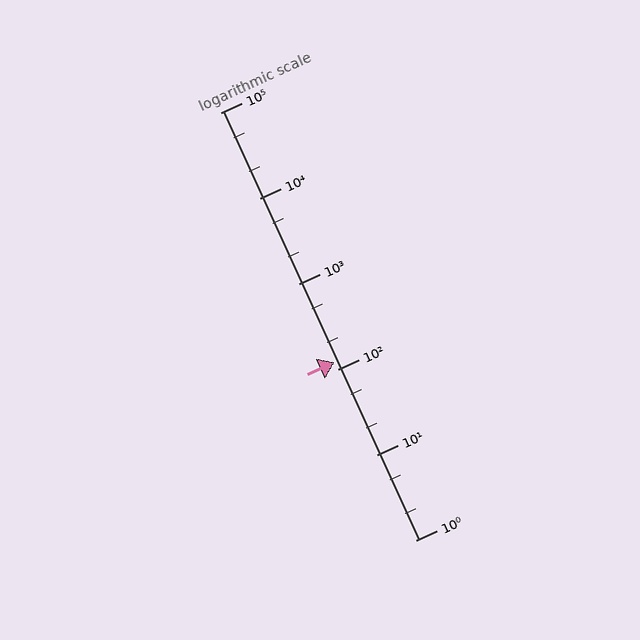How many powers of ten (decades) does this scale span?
The scale spans 5 decades, from 1 to 100000.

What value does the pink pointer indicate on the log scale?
The pointer indicates approximately 120.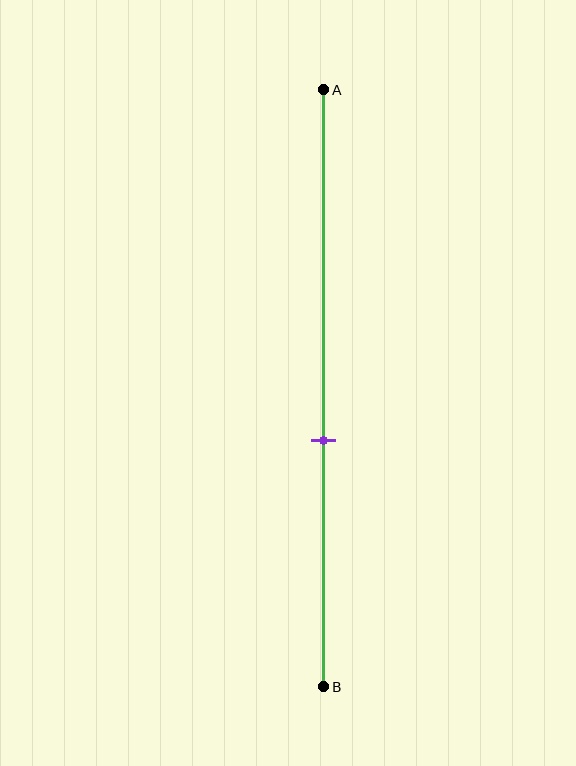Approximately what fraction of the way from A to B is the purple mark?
The purple mark is approximately 60% of the way from A to B.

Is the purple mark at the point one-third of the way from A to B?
No, the mark is at about 60% from A, not at the 33% one-third point.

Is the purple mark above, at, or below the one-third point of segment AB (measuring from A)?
The purple mark is below the one-third point of segment AB.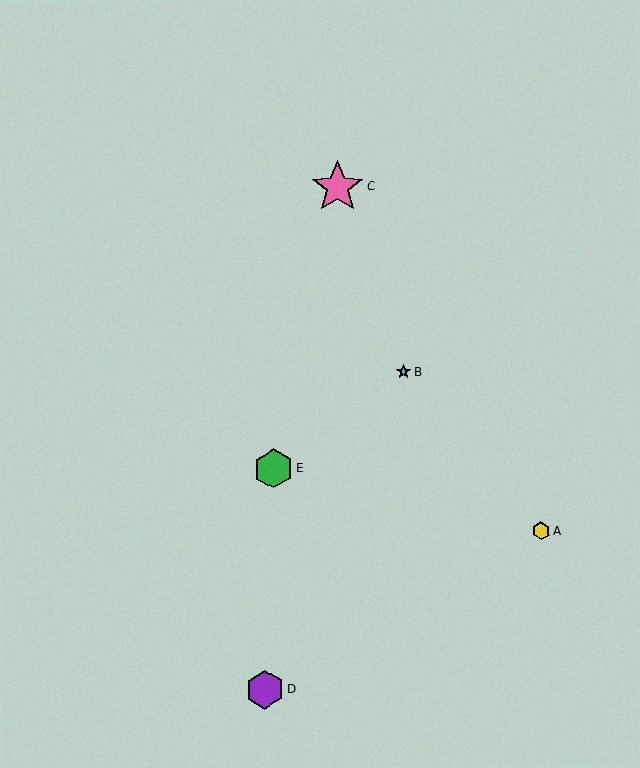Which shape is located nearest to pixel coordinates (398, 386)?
The cyan star (labeled B) at (403, 372) is nearest to that location.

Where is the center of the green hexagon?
The center of the green hexagon is at (273, 469).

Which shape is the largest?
The pink star (labeled C) is the largest.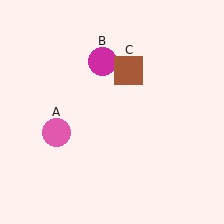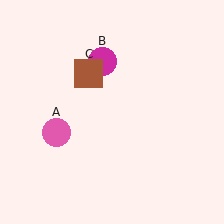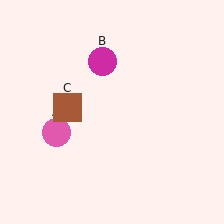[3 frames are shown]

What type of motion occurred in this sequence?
The brown square (object C) rotated counterclockwise around the center of the scene.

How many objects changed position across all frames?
1 object changed position: brown square (object C).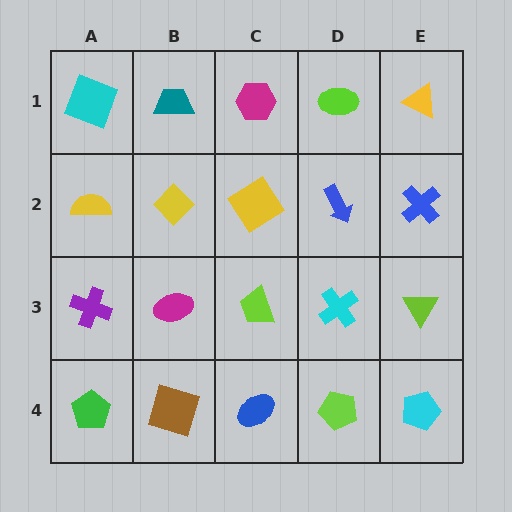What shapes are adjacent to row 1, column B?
A yellow diamond (row 2, column B), a cyan square (row 1, column A), a magenta hexagon (row 1, column C).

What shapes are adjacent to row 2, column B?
A teal trapezoid (row 1, column B), a magenta ellipse (row 3, column B), a yellow semicircle (row 2, column A), a yellow diamond (row 2, column C).